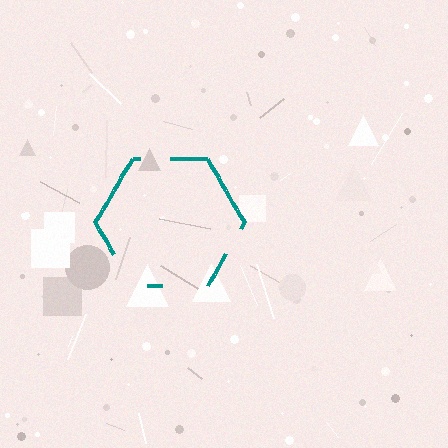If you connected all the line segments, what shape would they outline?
They would outline a hexagon.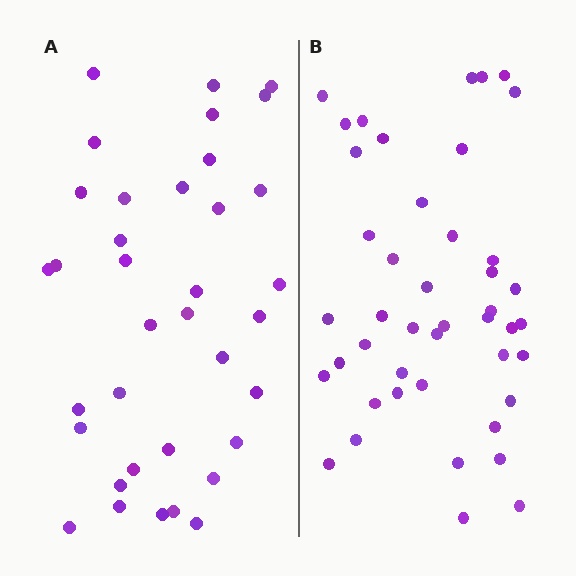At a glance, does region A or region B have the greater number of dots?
Region B (the right region) has more dots.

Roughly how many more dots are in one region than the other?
Region B has roughly 8 or so more dots than region A.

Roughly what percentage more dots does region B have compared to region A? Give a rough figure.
About 20% more.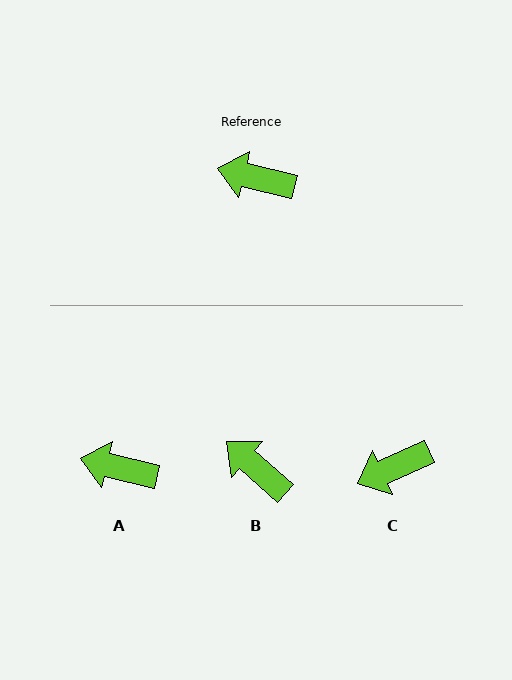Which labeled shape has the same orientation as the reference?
A.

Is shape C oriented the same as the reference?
No, it is off by about 37 degrees.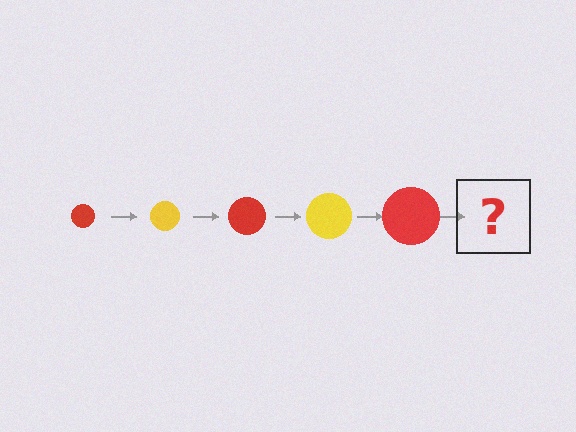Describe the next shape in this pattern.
It should be a yellow circle, larger than the previous one.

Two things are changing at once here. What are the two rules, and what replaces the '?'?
The two rules are that the circle grows larger each step and the color cycles through red and yellow. The '?' should be a yellow circle, larger than the previous one.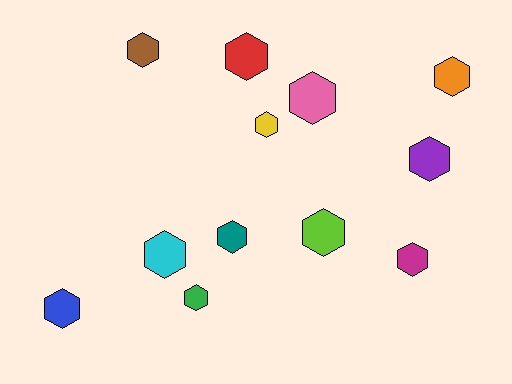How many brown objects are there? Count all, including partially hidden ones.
There is 1 brown object.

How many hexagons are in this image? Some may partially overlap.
There are 12 hexagons.